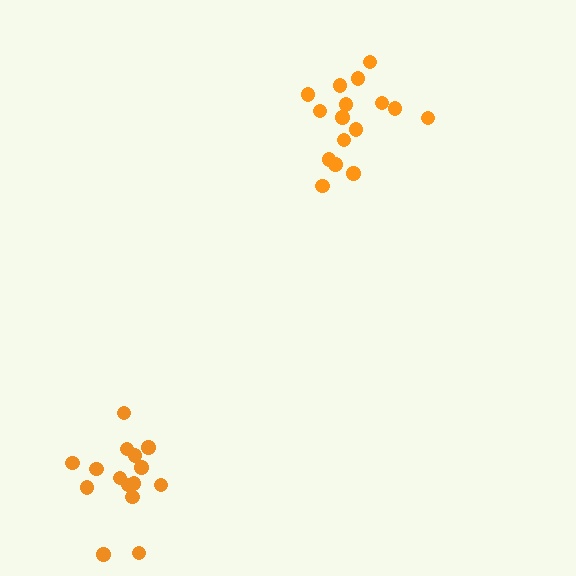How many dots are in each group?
Group 1: 16 dots, Group 2: 15 dots (31 total).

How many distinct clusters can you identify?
There are 2 distinct clusters.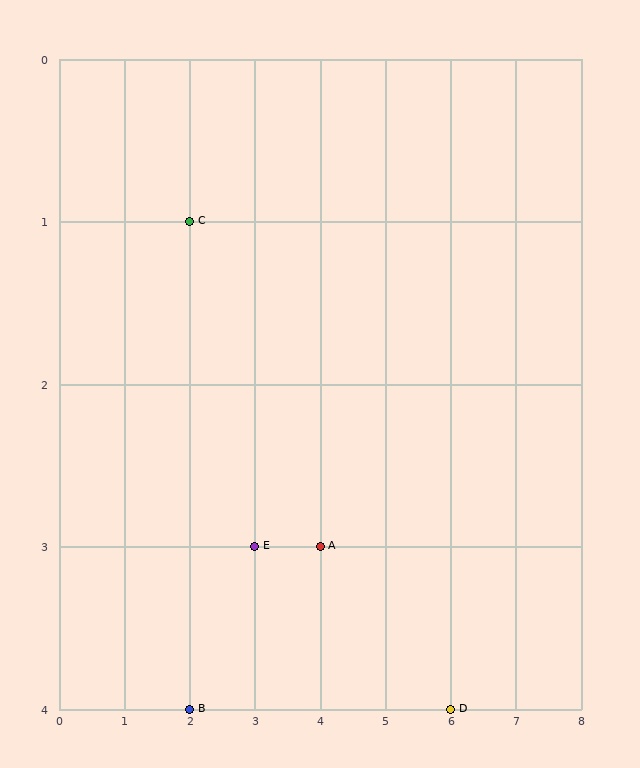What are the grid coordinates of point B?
Point B is at grid coordinates (2, 4).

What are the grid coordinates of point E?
Point E is at grid coordinates (3, 3).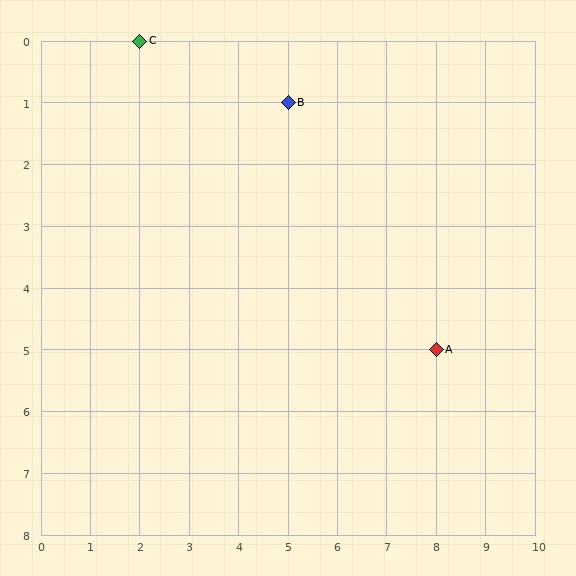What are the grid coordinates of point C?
Point C is at grid coordinates (2, 0).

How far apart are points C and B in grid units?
Points C and B are 3 columns and 1 row apart (about 3.2 grid units diagonally).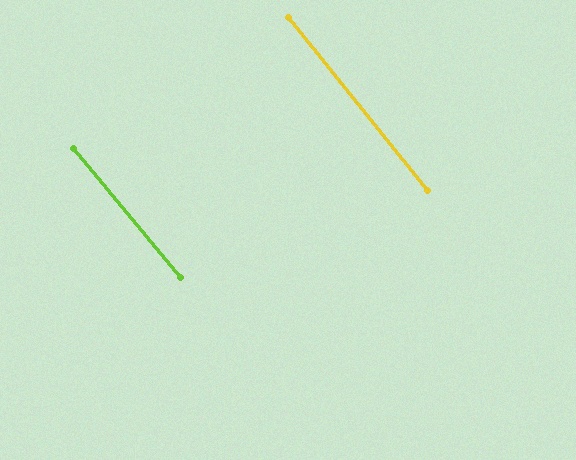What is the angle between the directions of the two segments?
Approximately 1 degree.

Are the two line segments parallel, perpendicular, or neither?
Parallel — their directions differ by only 0.9°.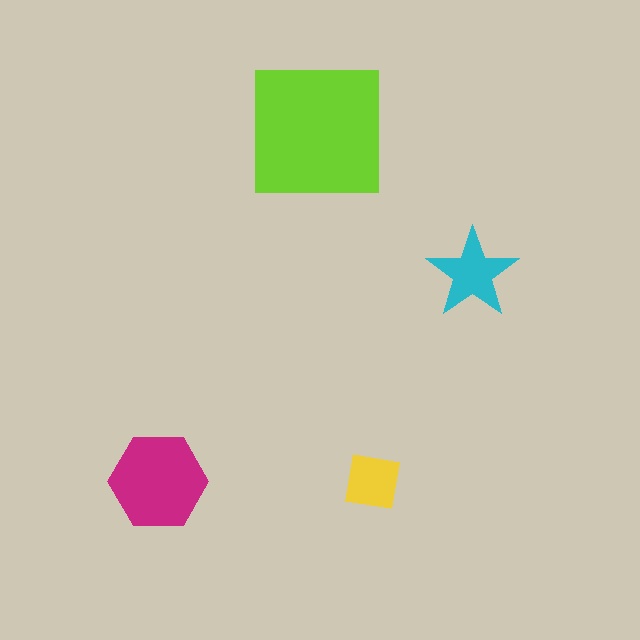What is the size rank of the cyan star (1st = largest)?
3rd.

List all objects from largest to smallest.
The lime square, the magenta hexagon, the cyan star, the yellow square.